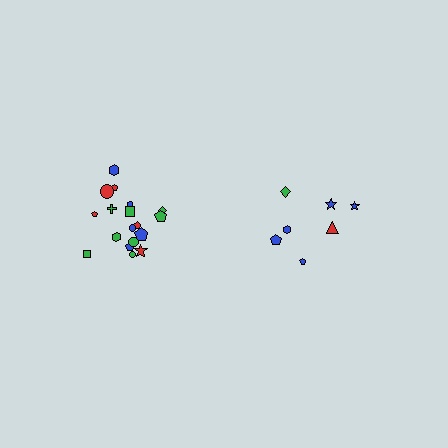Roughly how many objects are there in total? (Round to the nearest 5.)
Roughly 25 objects in total.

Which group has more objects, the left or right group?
The left group.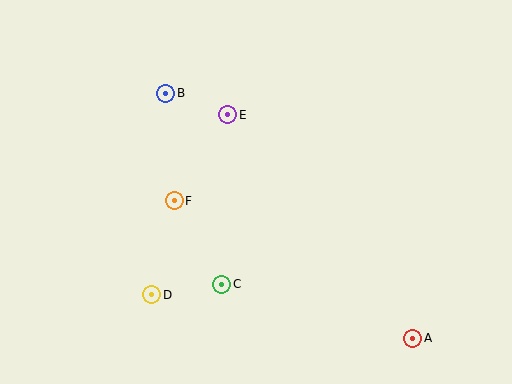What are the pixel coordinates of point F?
Point F is at (174, 201).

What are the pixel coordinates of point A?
Point A is at (413, 338).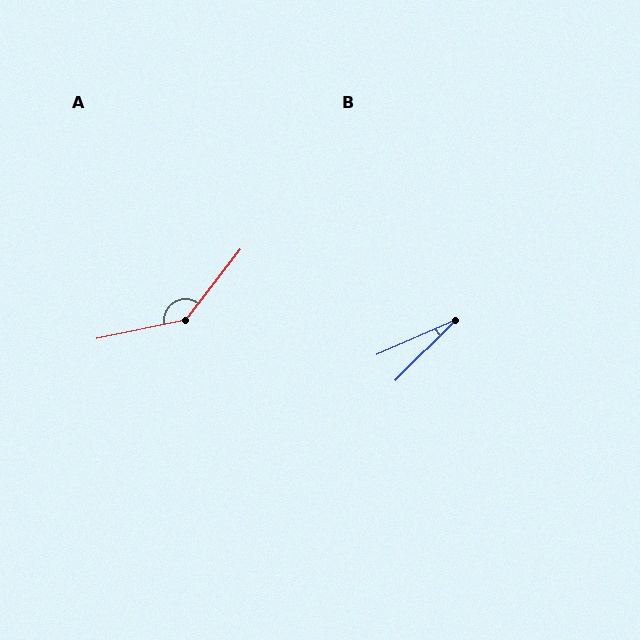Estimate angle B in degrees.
Approximately 21 degrees.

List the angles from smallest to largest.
B (21°), A (140°).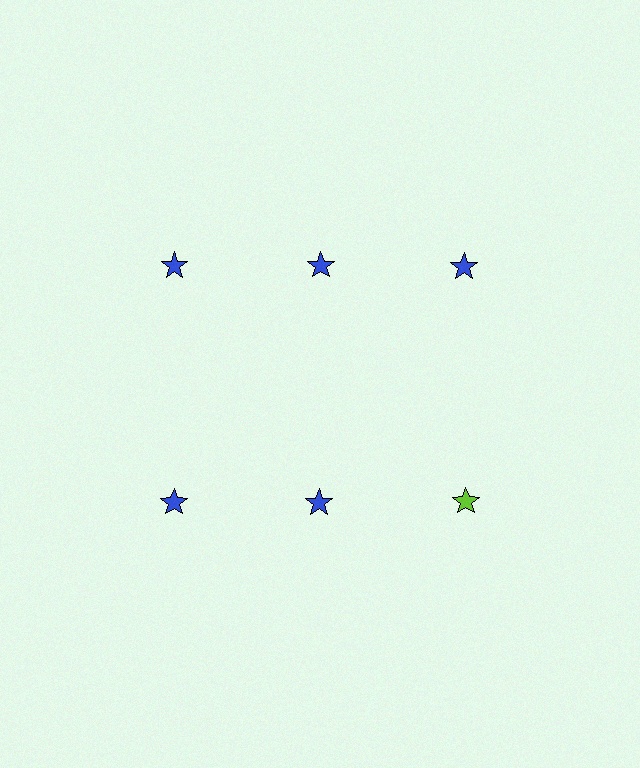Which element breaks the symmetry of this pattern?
The lime star in the second row, center column breaks the symmetry. All other shapes are blue stars.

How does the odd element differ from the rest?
It has a different color: lime instead of blue.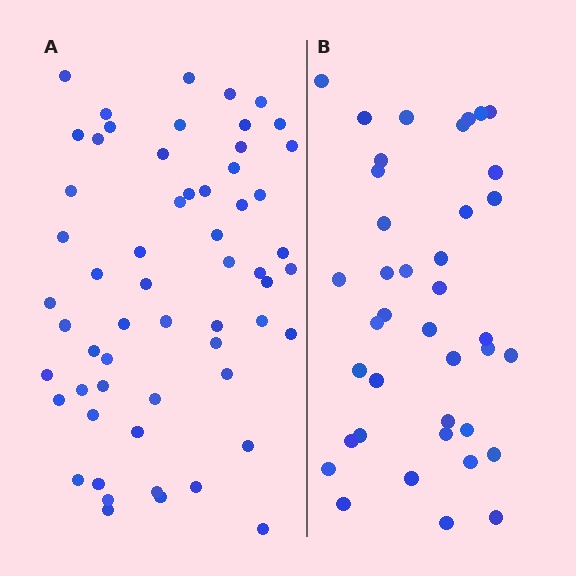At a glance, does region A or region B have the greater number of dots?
Region A (the left region) has more dots.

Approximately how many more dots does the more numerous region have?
Region A has approximately 20 more dots than region B.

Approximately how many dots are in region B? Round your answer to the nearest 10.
About 40 dots. (The exact count is 39, which rounds to 40.)